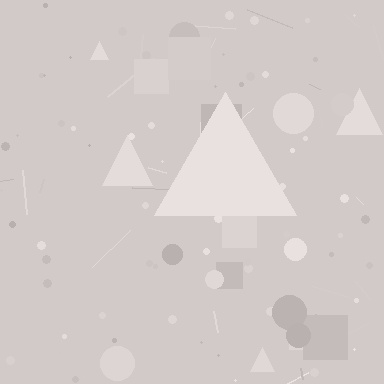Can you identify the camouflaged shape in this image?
The camouflaged shape is a triangle.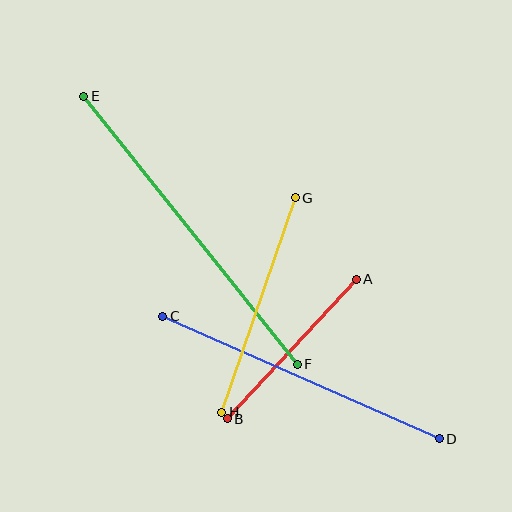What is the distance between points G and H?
The distance is approximately 227 pixels.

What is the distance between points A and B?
The distance is approximately 190 pixels.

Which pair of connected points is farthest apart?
Points E and F are farthest apart.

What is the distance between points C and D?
The distance is approximately 302 pixels.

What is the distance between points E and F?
The distance is approximately 343 pixels.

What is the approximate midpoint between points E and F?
The midpoint is at approximately (191, 230) pixels.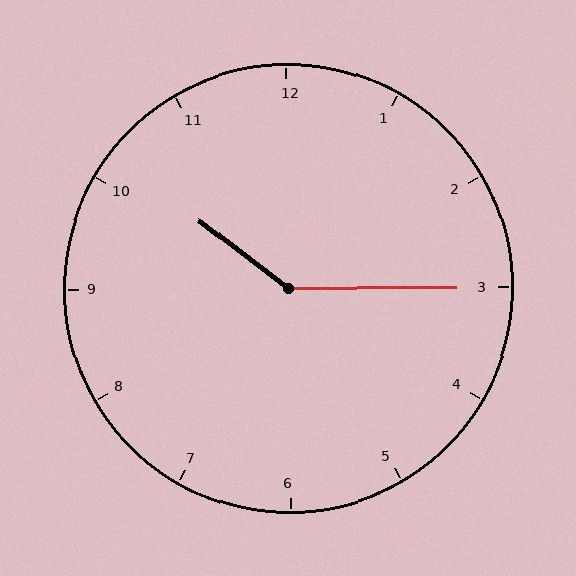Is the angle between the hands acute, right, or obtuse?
It is obtuse.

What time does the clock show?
10:15.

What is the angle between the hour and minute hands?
Approximately 142 degrees.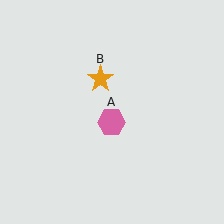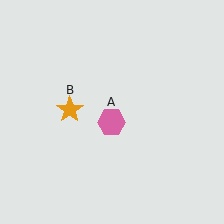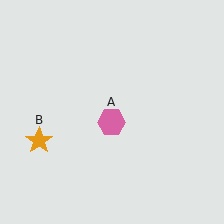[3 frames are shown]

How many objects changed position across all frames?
1 object changed position: orange star (object B).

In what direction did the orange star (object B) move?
The orange star (object B) moved down and to the left.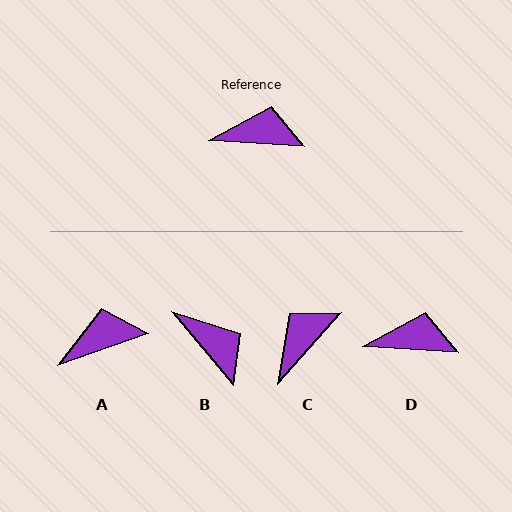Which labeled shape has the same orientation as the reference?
D.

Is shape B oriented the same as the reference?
No, it is off by about 46 degrees.